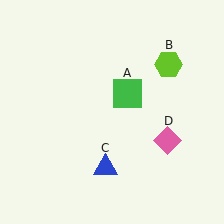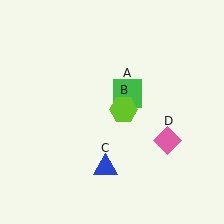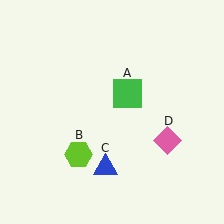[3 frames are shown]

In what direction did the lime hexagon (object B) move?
The lime hexagon (object B) moved down and to the left.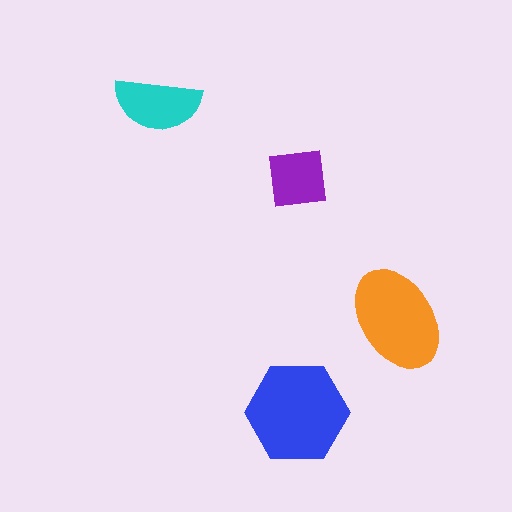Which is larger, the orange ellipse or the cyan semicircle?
The orange ellipse.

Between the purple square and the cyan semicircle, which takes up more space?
The cyan semicircle.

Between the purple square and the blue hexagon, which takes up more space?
The blue hexagon.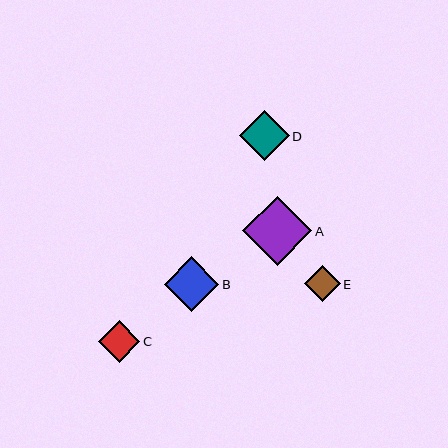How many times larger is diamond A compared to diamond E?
Diamond A is approximately 1.9 times the size of diamond E.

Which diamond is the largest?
Diamond A is the largest with a size of approximately 69 pixels.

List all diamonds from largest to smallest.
From largest to smallest: A, B, D, C, E.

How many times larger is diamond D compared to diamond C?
Diamond D is approximately 1.2 times the size of diamond C.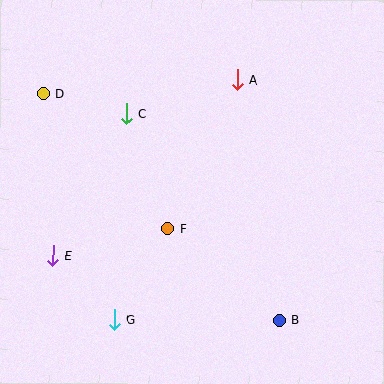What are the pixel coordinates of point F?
Point F is at (168, 229).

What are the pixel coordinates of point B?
Point B is at (279, 320).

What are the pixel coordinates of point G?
Point G is at (114, 319).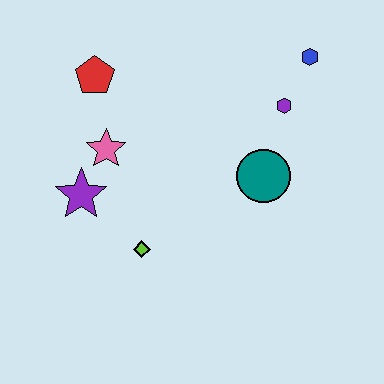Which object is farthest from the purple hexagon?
The purple star is farthest from the purple hexagon.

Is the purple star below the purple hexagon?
Yes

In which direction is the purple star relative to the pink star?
The purple star is below the pink star.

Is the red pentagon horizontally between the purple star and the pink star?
Yes